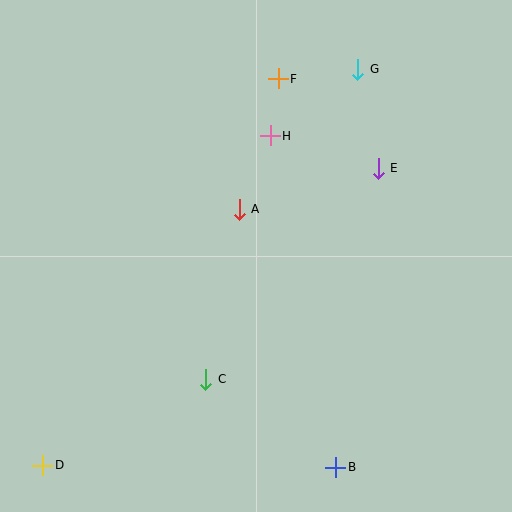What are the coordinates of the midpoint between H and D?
The midpoint between H and D is at (156, 300).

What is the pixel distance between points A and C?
The distance between A and C is 173 pixels.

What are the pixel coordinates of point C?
Point C is at (206, 379).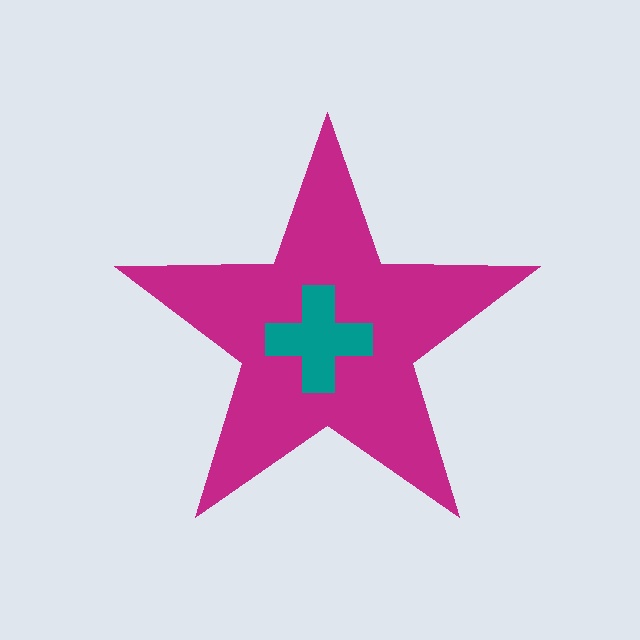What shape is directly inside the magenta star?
The teal cross.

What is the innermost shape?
The teal cross.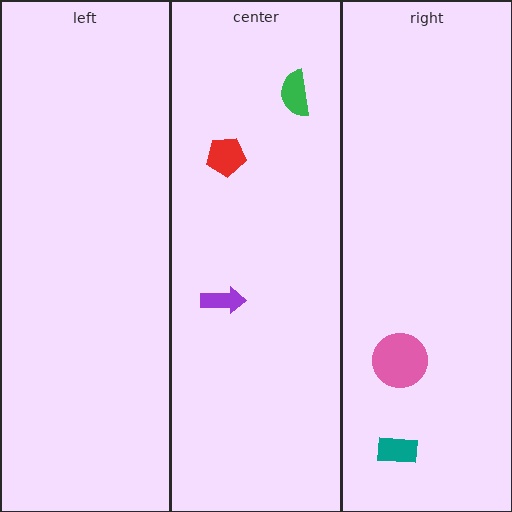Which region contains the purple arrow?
The center region.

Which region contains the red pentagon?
The center region.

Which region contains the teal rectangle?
The right region.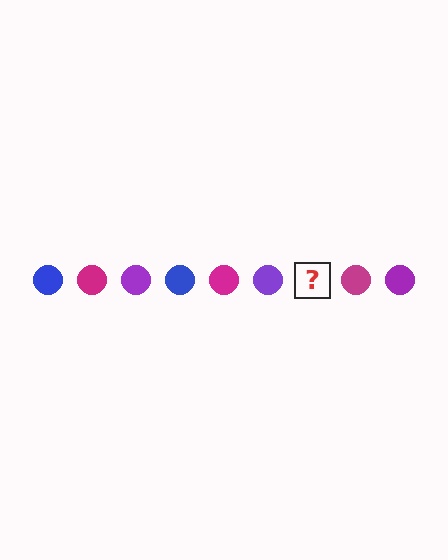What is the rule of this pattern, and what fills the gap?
The rule is that the pattern cycles through blue, magenta, purple circles. The gap should be filled with a blue circle.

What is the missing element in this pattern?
The missing element is a blue circle.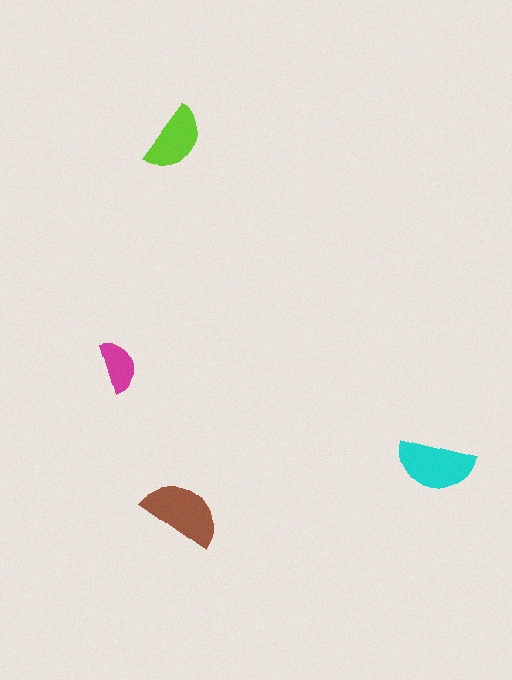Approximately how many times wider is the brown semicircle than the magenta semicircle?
About 1.5 times wider.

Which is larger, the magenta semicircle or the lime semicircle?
The lime one.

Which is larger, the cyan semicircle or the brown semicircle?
The brown one.